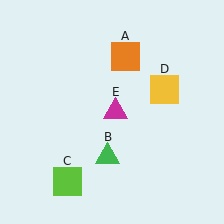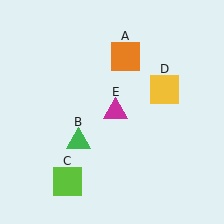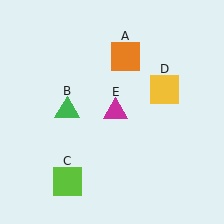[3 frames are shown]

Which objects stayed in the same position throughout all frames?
Orange square (object A) and lime square (object C) and yellow square (object D) and magenta triangle (object E) remained stationary.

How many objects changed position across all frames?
1 object changed position: green triangle (object B).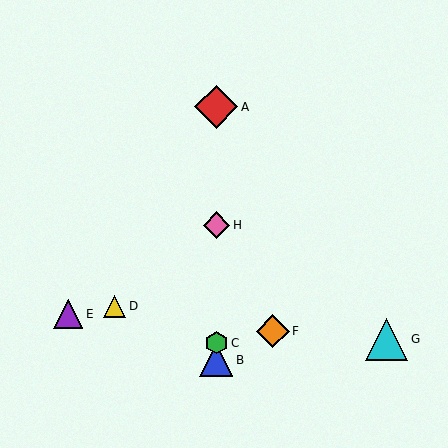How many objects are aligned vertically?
4 objects (A, B, C, H) are aligned vertically.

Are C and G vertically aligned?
No, C is at x≈216 and G is at x≈387.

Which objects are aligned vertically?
Objects A, B, C, H are aligned vertically.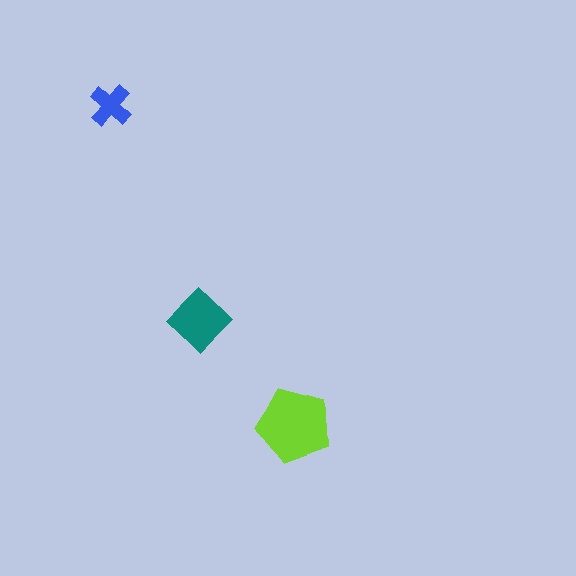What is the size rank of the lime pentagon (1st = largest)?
1st.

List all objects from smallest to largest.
The blue cross, the teal diamond, the lime pentagon.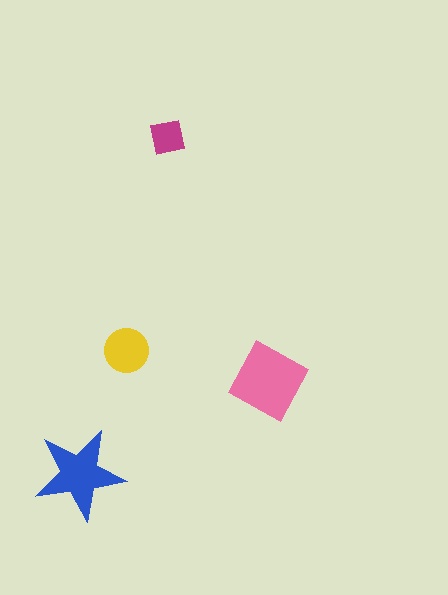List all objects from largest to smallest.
The pink diamond, the blue star, the yellow circle, the magenta square.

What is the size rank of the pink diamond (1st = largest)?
1st.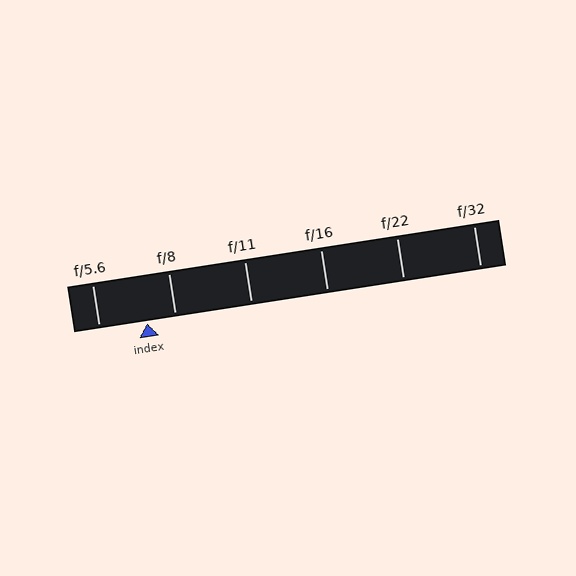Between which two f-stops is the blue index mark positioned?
The index mark is between f/5.6 and f/8.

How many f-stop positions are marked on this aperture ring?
There are 6 f-stop positions marked.